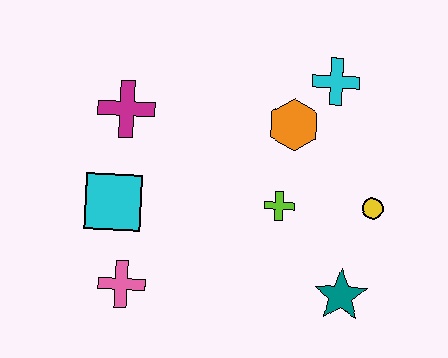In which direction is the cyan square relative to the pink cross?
The cyan square is above the pink cross.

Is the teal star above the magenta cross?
No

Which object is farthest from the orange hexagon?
The pink cross is farthest from the orange hexagon.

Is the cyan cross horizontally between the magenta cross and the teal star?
Yes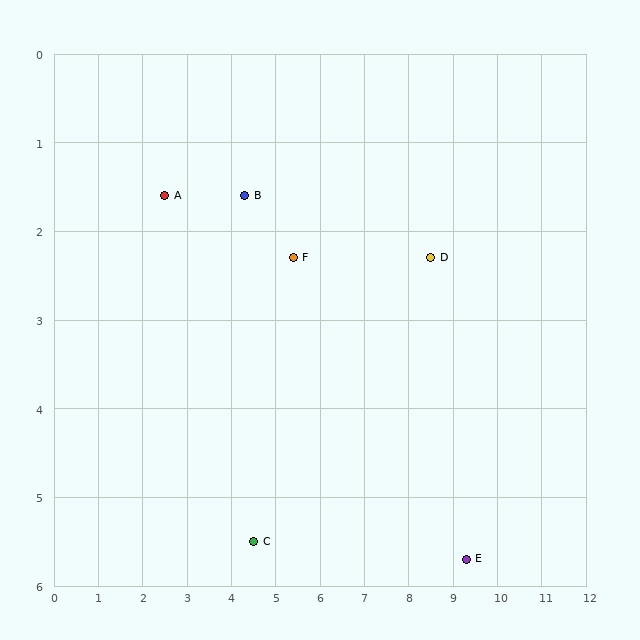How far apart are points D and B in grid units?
Points D and B are about 4.3 grid units apart.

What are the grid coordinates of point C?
Point C is at approximately (4.5, 5.5).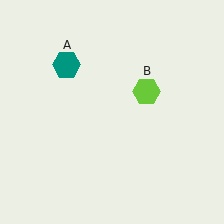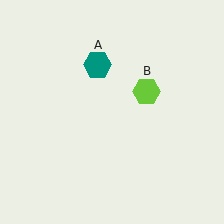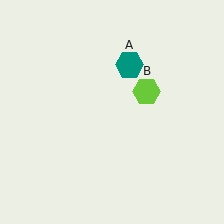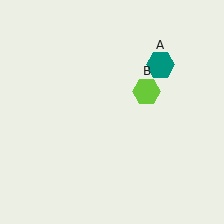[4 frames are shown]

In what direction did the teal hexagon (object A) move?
The teal hexagon (object A) moved right.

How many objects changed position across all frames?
1 object changed position: teal hexagon (object A).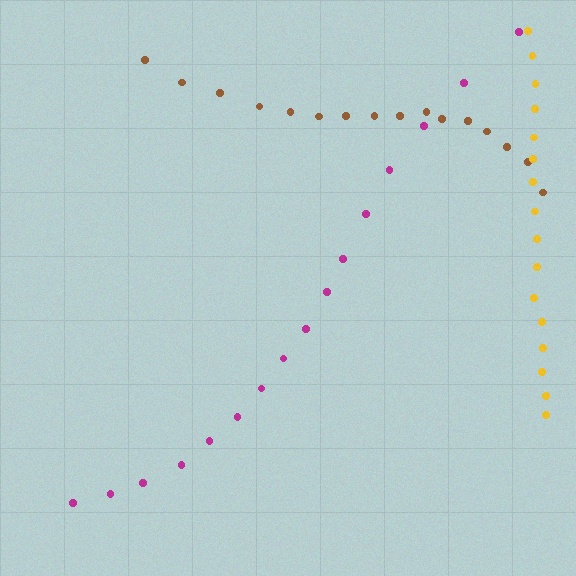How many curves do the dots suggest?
There are 3 distinct paths.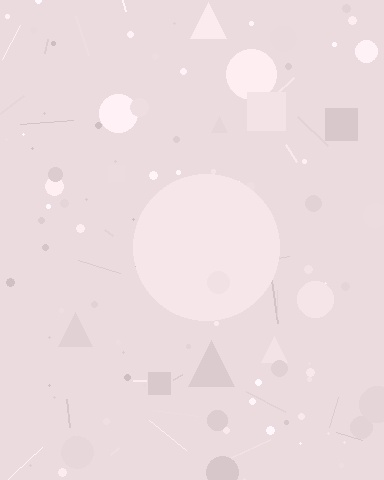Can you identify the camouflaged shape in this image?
The camouflaged shape is a circle.